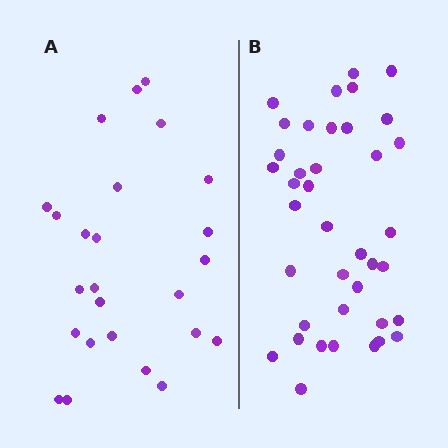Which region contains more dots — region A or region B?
Region B (the right region) has more dots.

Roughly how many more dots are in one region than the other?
Region B has approximately 15 more dots than region A.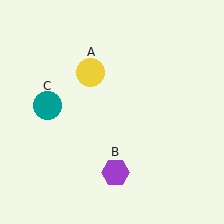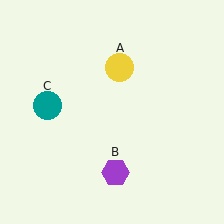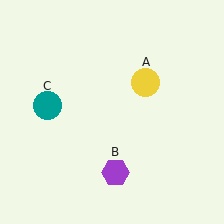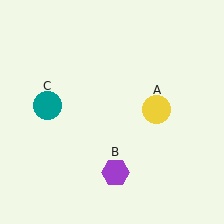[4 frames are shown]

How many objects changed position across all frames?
1 object changed position: yellow circle (object A).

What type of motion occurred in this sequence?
The yellow circle (object A) rotated clockwise around the center of the scene.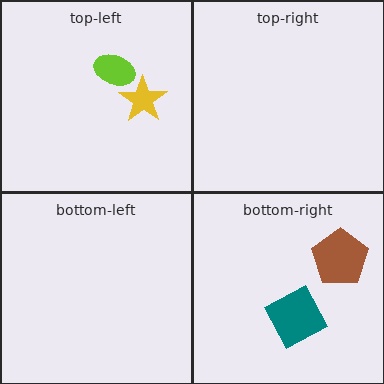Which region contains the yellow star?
The top-left region.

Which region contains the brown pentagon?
The bottom-right region.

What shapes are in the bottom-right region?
The brown pentagon, the teal diamond.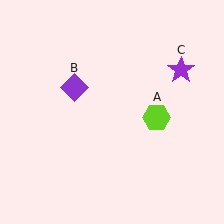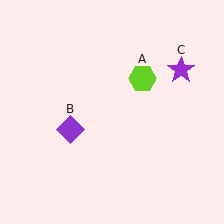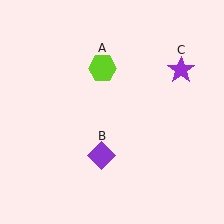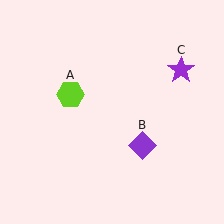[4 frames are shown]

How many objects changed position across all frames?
2 objects changed position: lime hexagon (object A), purple diamond (object B).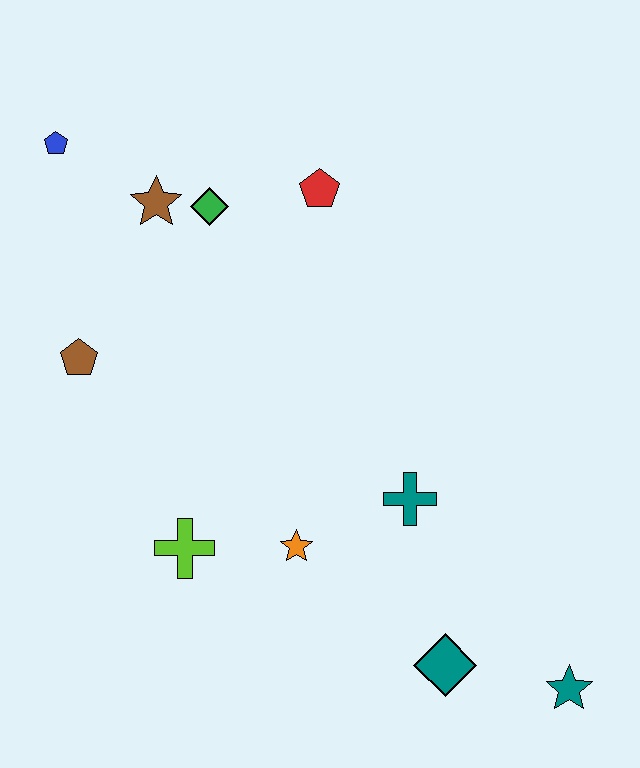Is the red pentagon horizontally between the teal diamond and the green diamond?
Yes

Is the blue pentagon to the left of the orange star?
Yes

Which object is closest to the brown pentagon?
The brown star is closest to the brown pentagon.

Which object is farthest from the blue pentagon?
The teal star is farthest from the blue pentagon.